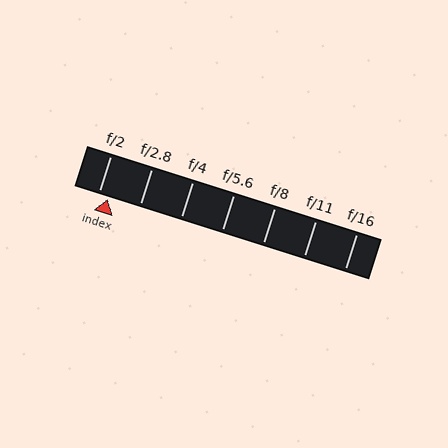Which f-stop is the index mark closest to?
The index mark is closest to f/2.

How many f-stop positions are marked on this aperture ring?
There are 7 f-stop positions marked.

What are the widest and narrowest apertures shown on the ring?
The widest aperture shown is f/2 and the narrowest is f/16.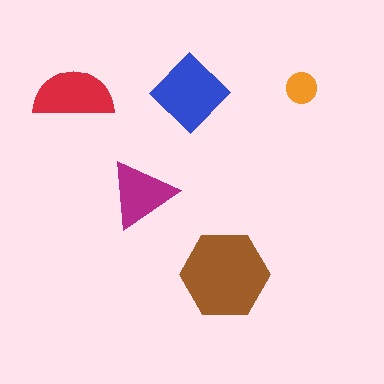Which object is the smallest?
The orange circle.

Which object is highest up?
The orange circle is topmost.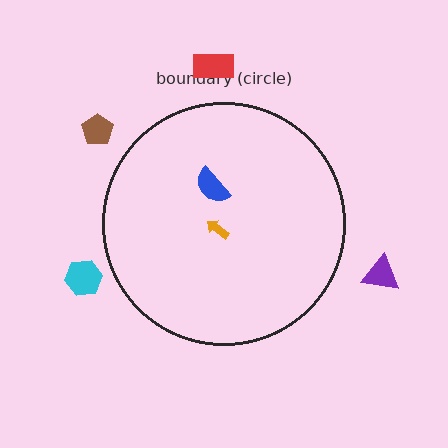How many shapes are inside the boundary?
2 inside, 4 outside.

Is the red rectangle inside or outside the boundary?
Outside.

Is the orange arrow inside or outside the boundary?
Inside.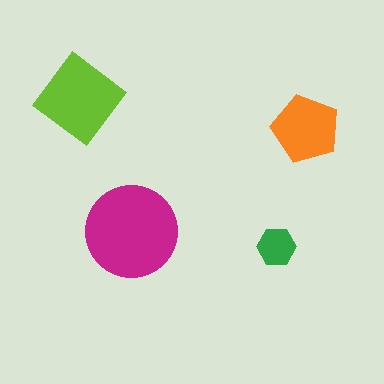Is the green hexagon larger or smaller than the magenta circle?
Smaller.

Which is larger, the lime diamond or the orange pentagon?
The lime diamond.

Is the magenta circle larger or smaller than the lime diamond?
Larger.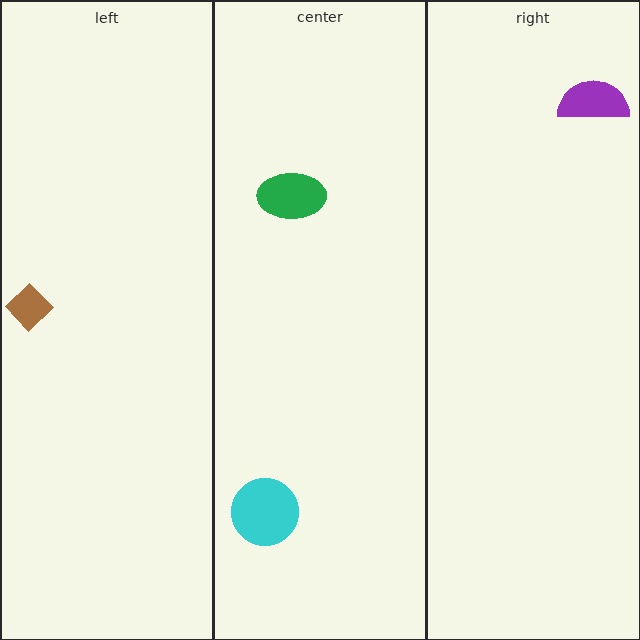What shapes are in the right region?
The purple semicircle.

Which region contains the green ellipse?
The center region.